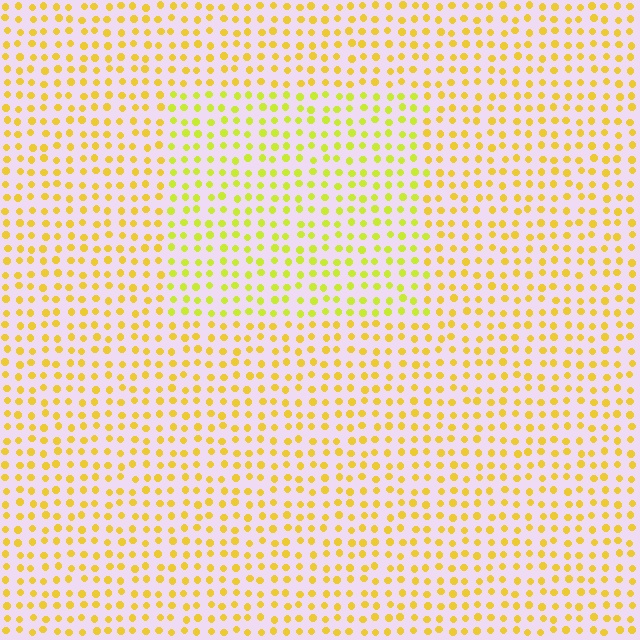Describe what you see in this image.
The image is filled with small yellow elements in a uniform arrangement. A rectangle-shaped region is visible where the elements are tinted to a slightly different hue, forming a subtle color boundary.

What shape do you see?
I see a rectangle.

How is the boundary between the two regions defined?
The boundary is defined purely by a slight shift in hue (about 24 degrees). Spacing, size, and orientation are identical on both sides.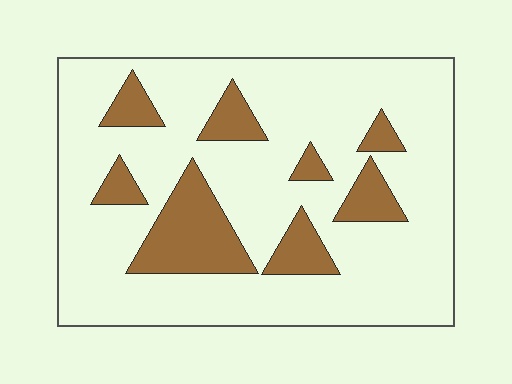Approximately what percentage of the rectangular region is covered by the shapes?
Approximately 20%.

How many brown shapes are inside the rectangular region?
8.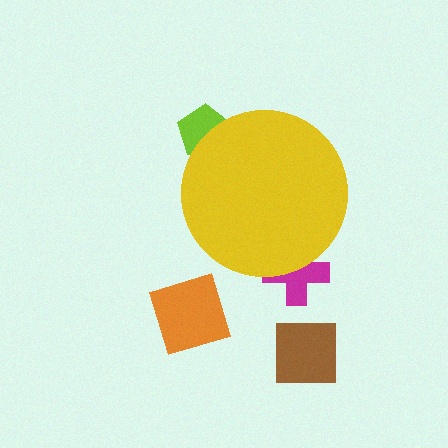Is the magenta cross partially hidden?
Yes, the magenta cross is partially hidden behind the yellow circle.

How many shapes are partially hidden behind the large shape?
2 shapes are partially hidden.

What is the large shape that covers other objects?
A yellow circle.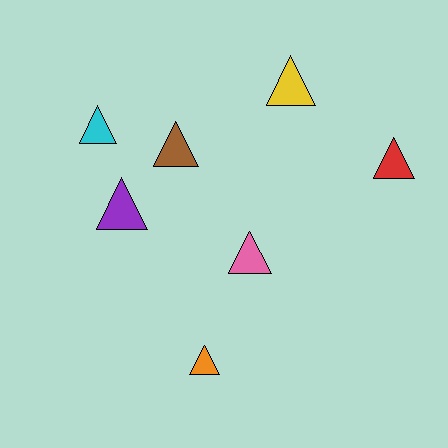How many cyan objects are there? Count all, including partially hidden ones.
There is 1 cyan object.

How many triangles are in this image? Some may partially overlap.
There are 7 triangles.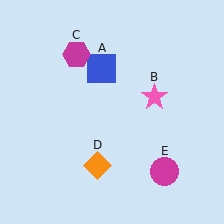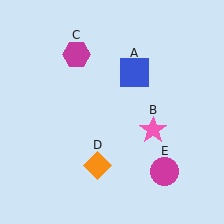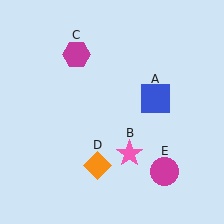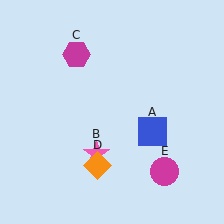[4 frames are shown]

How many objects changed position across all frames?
2 objects changed position: blue square (object A), pink star (object B).